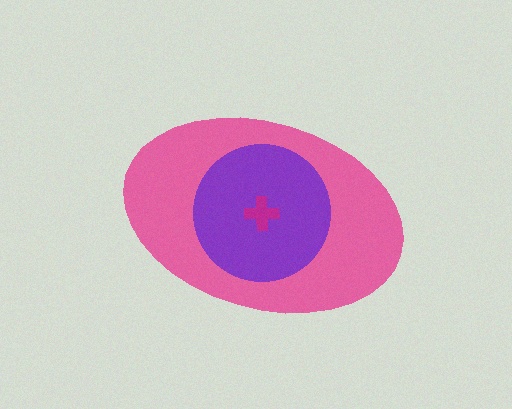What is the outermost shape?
The pink ellipse.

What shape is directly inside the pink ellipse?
The purple circle.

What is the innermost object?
The magenta cross.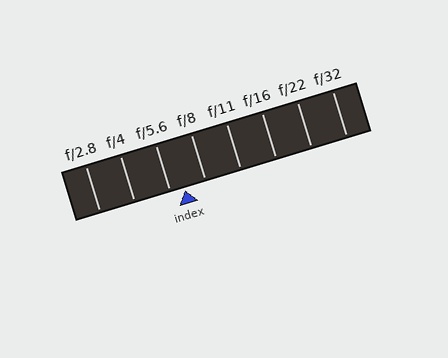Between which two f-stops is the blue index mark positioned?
The index mark is between f/5.6 and f/8.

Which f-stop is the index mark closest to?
The index mark is closest to f/5.6.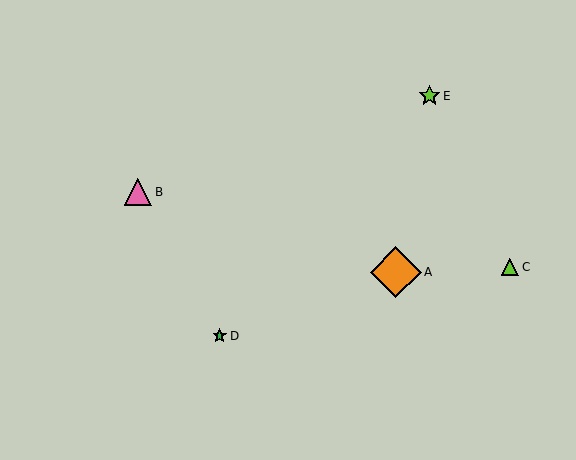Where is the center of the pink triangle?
The center of the pink triangle is at (138, 192).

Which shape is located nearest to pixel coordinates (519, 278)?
The lime triangle (labeled C) at (510, 267) is nearest to that location.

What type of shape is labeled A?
Shape A is an orange diamond.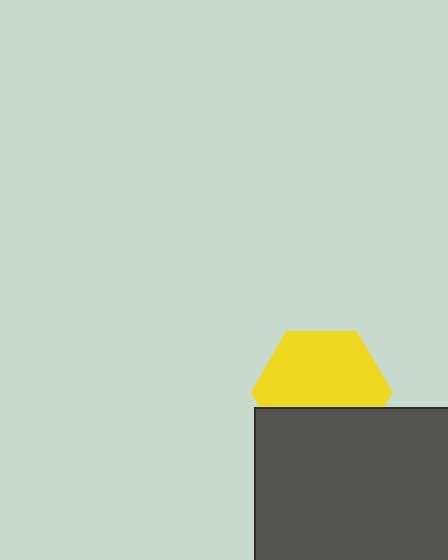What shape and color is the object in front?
The object in front is a dark gray rectangle.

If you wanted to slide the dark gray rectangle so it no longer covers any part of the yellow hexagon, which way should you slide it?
Slide it down — that is the most direct way to separate the two shapes.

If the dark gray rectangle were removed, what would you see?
You would see the complete yellow hexagon.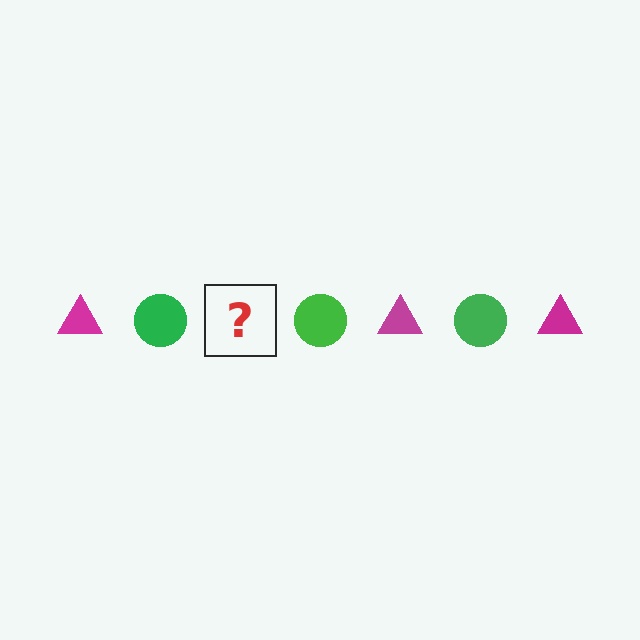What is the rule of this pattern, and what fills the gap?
The rule is that the pattern alternates between magenta triangle and green circle. The gap should be filled with a magenta triangle.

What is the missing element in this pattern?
The missing element is a magenta triangle.